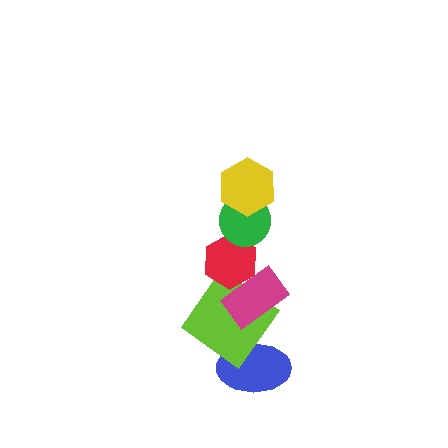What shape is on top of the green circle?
The yellow hexagon is on top of the green circle.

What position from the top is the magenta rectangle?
The magenta rectangle is 4th from the top.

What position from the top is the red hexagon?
The red hexagon is 3rd from the top.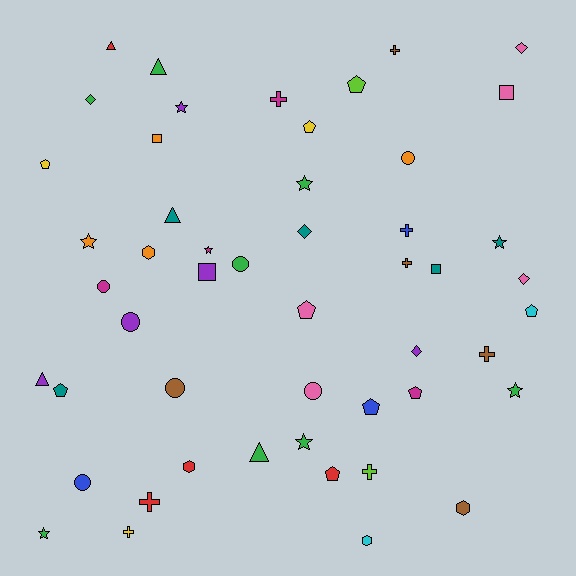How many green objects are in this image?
There are 8 green objects.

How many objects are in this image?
There are 50 objects.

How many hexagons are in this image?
There are 4 hexagons.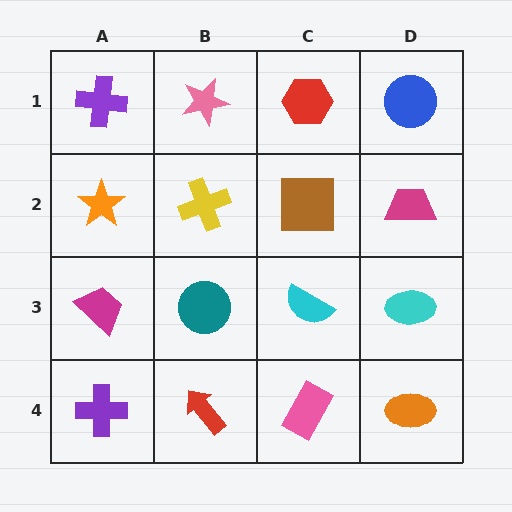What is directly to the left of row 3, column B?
A magenta trapezoid.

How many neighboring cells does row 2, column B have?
4.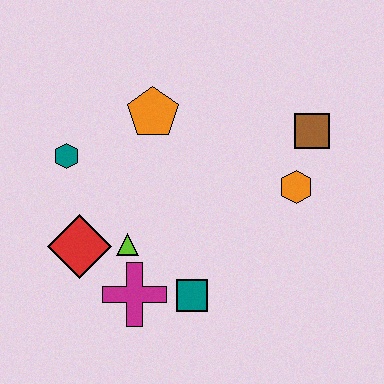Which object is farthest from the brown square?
The red diamond is farthest from the brown square.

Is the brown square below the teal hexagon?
No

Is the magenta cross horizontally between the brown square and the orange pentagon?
No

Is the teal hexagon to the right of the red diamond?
No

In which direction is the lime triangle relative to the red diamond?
The lime triangle is to the right of the red diamond.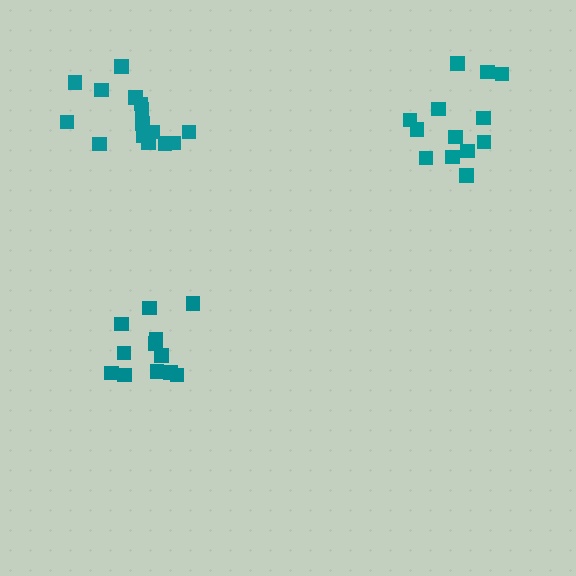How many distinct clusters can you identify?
There are 3 distinct clusters.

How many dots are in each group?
Group 1: 12 dots, Group 2: 15 dots, Group 3: 13 dots (40 total).